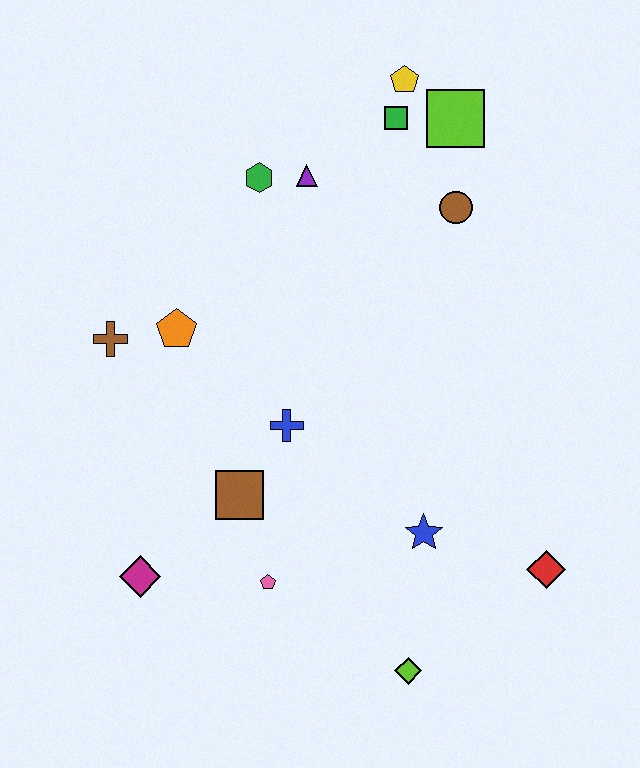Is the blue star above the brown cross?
No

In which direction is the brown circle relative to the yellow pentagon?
The brown circle is below the yellow pentagon.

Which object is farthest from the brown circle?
The magenta diamond is farthest from the brown circle.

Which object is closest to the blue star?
The red diamond is closest to the blue star.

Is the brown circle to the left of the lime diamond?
No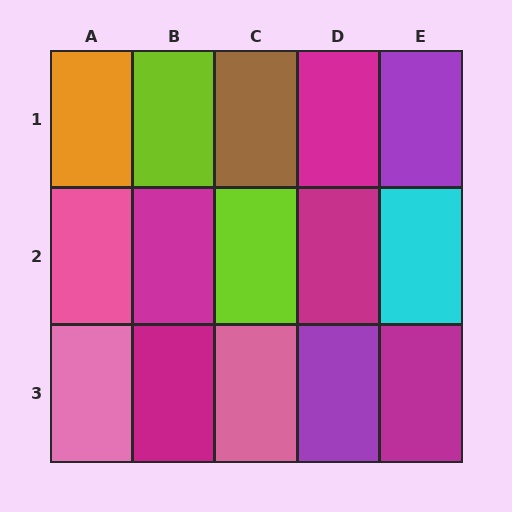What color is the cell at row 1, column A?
Orange.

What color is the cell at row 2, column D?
Magenta.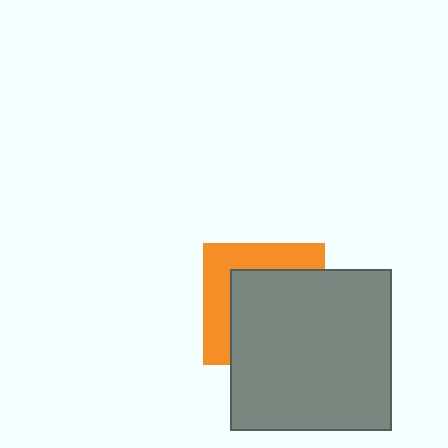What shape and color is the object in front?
The object in front is a gray square.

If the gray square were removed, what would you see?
You would see the complete orange square.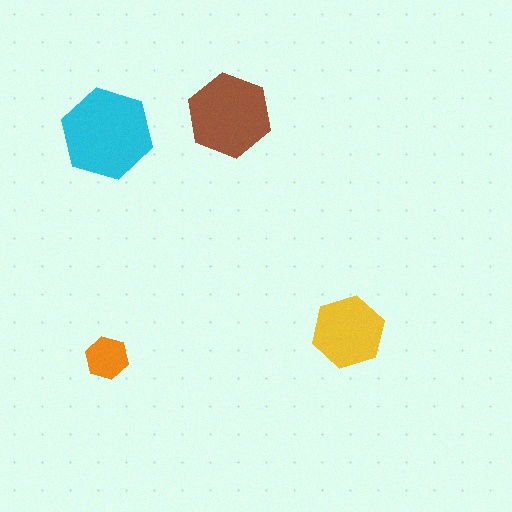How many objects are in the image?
There are 4 objects in the image.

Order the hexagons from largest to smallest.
the cyan one, the brown one, the yellow one, the orange one.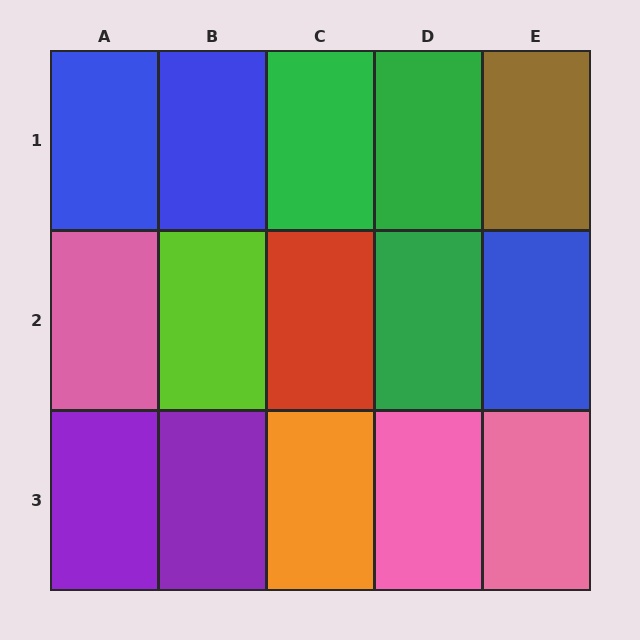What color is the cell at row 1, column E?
Brown.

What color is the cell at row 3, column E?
Pink.